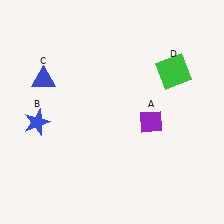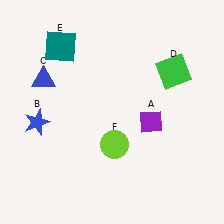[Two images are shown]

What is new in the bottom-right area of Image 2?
A lime circle (F) was added in the bottom-right area of Image 2.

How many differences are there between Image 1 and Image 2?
There are 2 differences between the two images.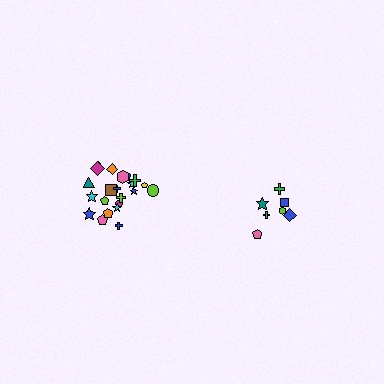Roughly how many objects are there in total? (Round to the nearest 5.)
Roughly 30 objects in total.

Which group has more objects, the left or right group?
The left group.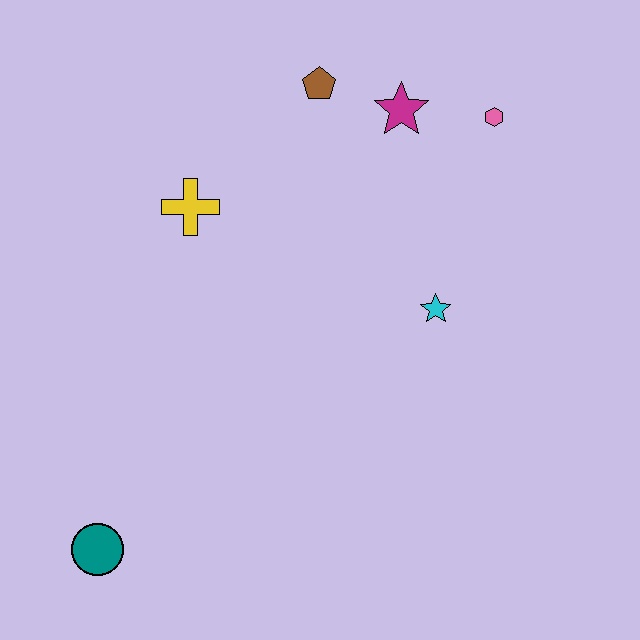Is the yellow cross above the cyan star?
Yes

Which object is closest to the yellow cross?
The brown pentagon is closest to the yellow cross.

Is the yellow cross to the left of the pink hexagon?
Yes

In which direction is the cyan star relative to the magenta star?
The cyan star is below the magenta star.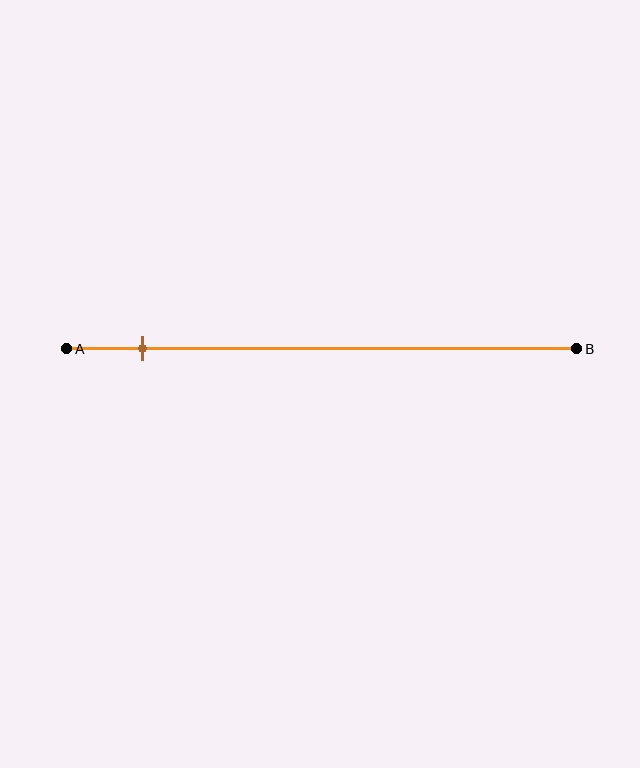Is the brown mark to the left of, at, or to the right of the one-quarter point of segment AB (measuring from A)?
The brown mark is to the left of the one-quarter point of segment AB.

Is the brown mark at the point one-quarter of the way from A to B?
No, the mark is at about 15% from A, not at the 25% one-quarter point.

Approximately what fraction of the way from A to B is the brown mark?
The brown mark is approximately 15% of the way from A to B.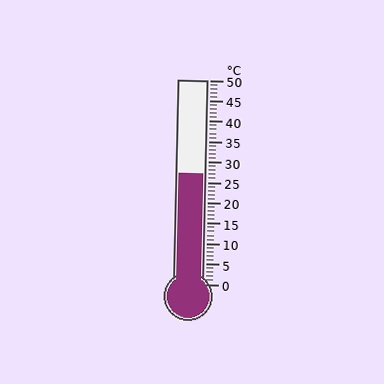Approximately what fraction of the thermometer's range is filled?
The thermometer is filled to approximately 55% of its range.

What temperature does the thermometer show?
The thermometer shows approximately 27°C.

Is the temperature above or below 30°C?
The temperature is below 30°C.